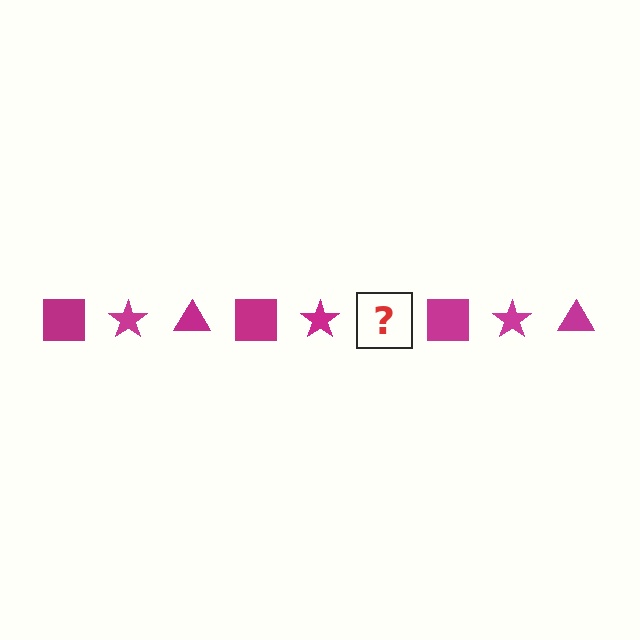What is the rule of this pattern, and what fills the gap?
The rule is that the pattern cycles through square, star, triangle shapes in magenta. The gap should be filled with a magenta triangle.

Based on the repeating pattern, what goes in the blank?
The blank should be a magenta triangle.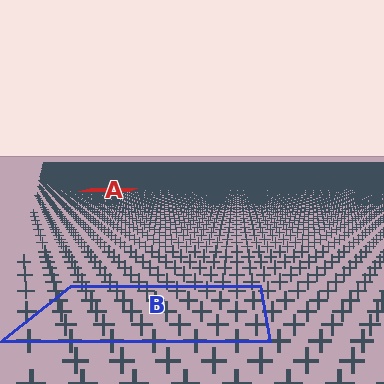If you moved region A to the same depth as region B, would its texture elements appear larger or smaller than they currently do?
They would appear larger. At a closer depth, the same texture elements are projected at a bigger on-screen size.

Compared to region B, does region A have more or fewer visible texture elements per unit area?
Region A has more texture elements per unit area — they are packed more densely because it is farther away.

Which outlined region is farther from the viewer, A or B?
Region A is farther from the viewer — the texture elements inside it appear smaller and more densely packed.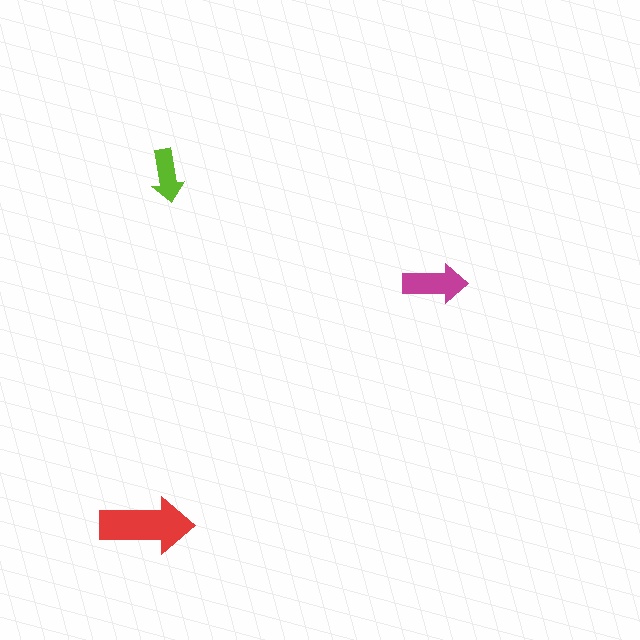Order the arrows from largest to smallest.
the red one, the magenta one, the lime one.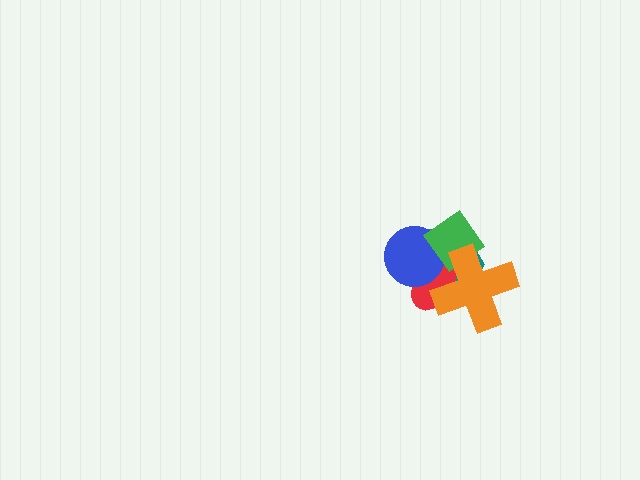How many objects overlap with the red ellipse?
4 objects overlap with the red ellipse.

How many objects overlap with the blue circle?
3 objects overlap with the blue circle.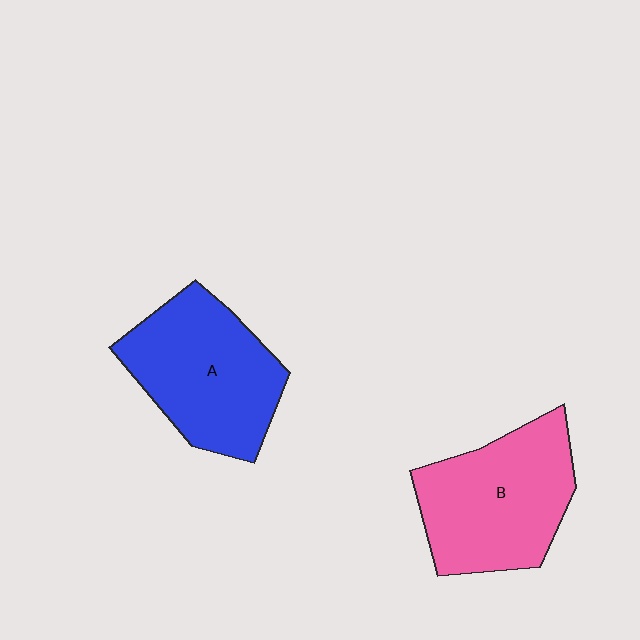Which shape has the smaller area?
Shape A (blue).